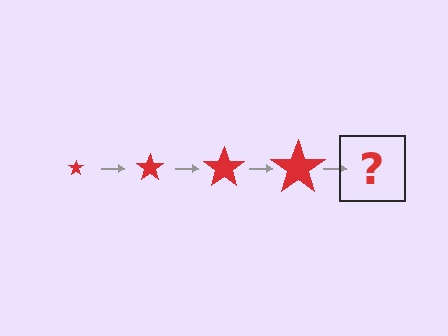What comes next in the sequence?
The next element should be a red star, larger than the previous one.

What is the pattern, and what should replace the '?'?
The pattern is that the star gets progressively larger each step. The '?' should be a red star, larger than the previous one.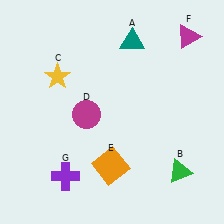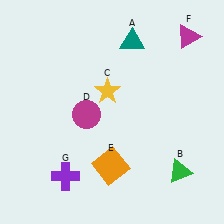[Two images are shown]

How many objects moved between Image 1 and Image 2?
1 object moved between the two images.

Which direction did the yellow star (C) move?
The yellow star (C) moved right.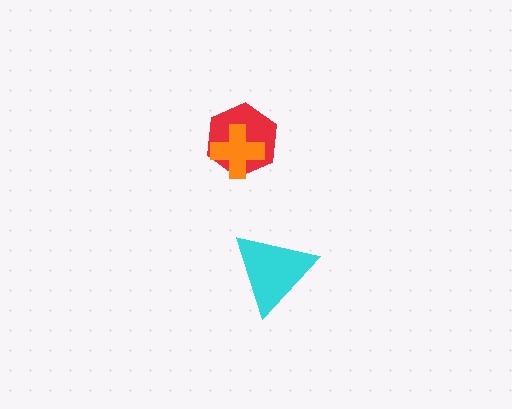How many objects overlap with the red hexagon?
1 object overlaps with the red hexagon.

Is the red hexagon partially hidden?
Yes, it is partially covered by another shape.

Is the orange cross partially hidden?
No, no other shape covers it.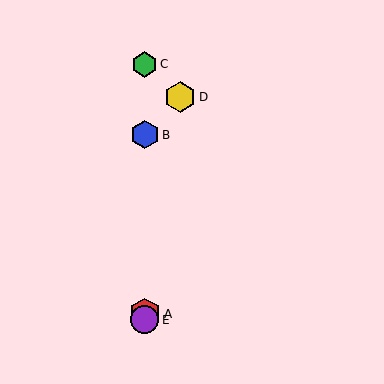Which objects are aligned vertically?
Objects A, B, C, E are aligned vertically.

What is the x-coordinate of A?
Object A is at x≈145.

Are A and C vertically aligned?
Yes, both are at x≈145.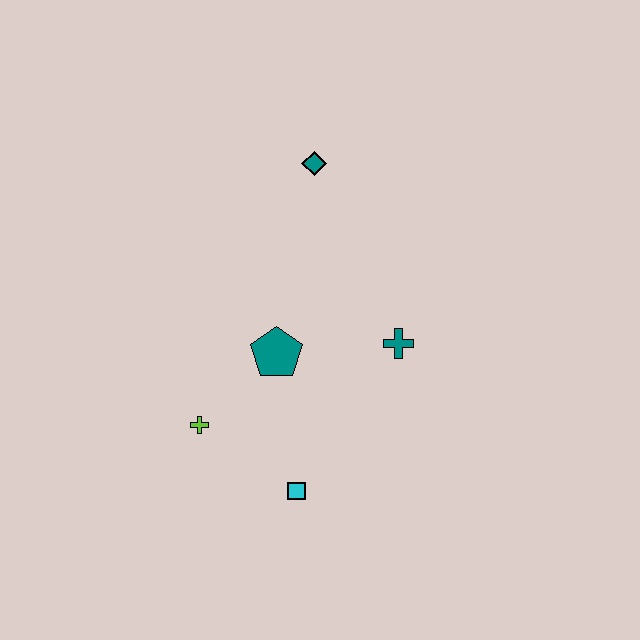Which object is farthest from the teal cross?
The lime cross is farthest from the teal cross.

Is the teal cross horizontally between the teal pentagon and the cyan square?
No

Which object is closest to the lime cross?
The teal pentagon is closest to the lime cross.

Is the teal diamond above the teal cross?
Yes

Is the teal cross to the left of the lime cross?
No